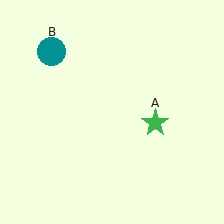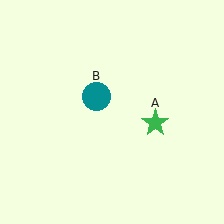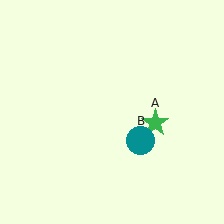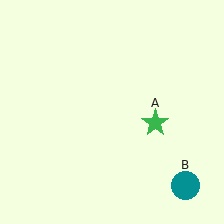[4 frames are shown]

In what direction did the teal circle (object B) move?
The teal circle (object B) moved down and to the right.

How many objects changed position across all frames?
1 object changed position: teal circle (object B).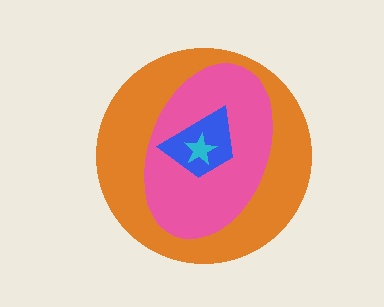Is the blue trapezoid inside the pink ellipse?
Yes.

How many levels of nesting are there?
4.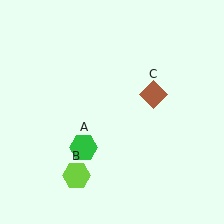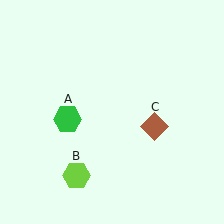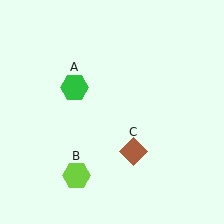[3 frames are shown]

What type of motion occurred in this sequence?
The green hexagon (object A), brown diamond (object C) rotated clockwise around the center of the scene.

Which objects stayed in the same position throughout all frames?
Lime hexagon (object B) remained stationary.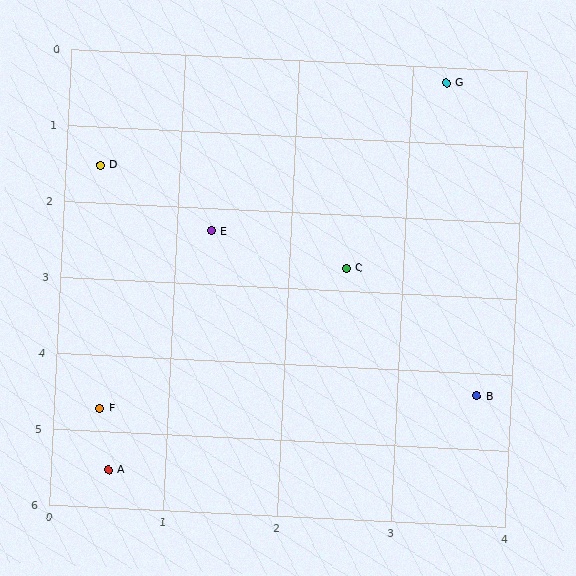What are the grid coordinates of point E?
Point E is at approximately (1.3, 2.3).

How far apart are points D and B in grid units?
Points D and B are about 4.4 grid units apart.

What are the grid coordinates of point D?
Point D is at approximately (0.3, 1.5).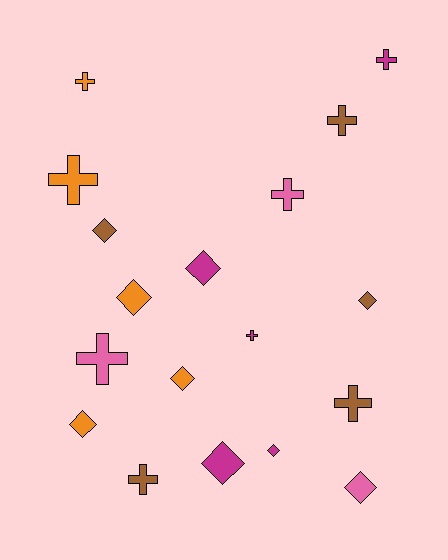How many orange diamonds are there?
There are 3 orange diamonds.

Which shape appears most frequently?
Diamond, with 9 objects.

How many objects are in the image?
There are 18 objects.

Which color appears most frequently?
Brown, with 5 objects.